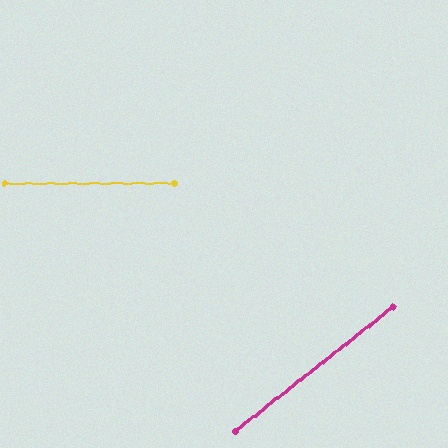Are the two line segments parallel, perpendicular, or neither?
Neither parallel nor perpendicular — they differ by about 38°.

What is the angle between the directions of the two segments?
Approximately 38 degrees.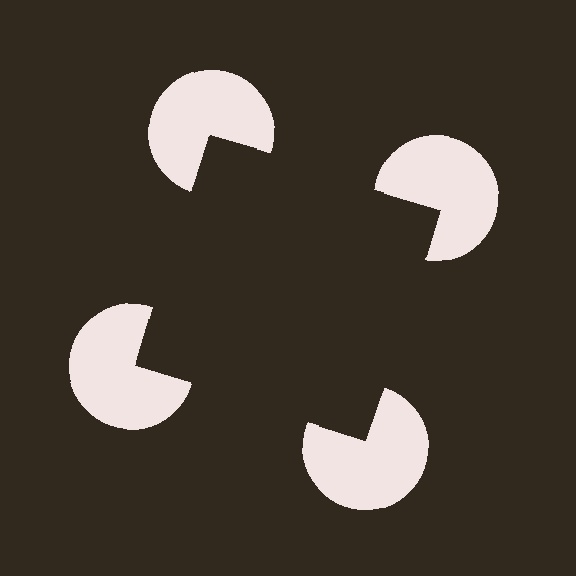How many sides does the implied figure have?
4 sides.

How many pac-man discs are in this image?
There are 4 — one at each vertex of the illusory square.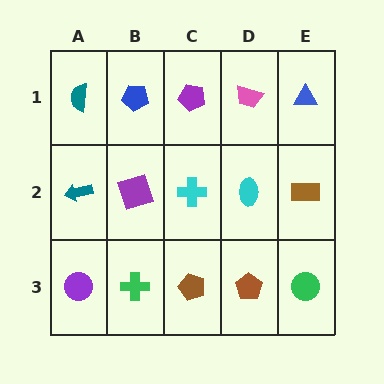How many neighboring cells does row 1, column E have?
2.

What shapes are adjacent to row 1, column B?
A purple square (row 2, column B), a teal semicircle (row 1, column A), a purple pentagon (row 1, column C).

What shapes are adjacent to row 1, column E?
A brown rectangle (row 2, column E), a pink trapezoid (row 1, column D).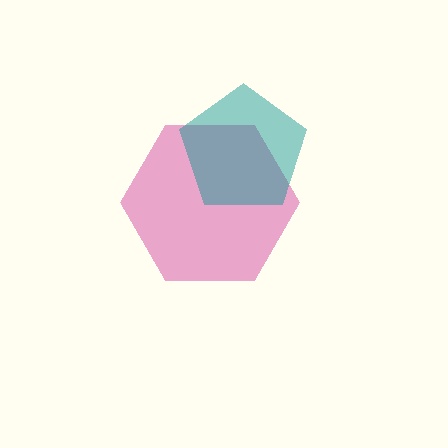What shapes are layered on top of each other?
The layered shapes are: a magenta hexagon, a teal pentagon.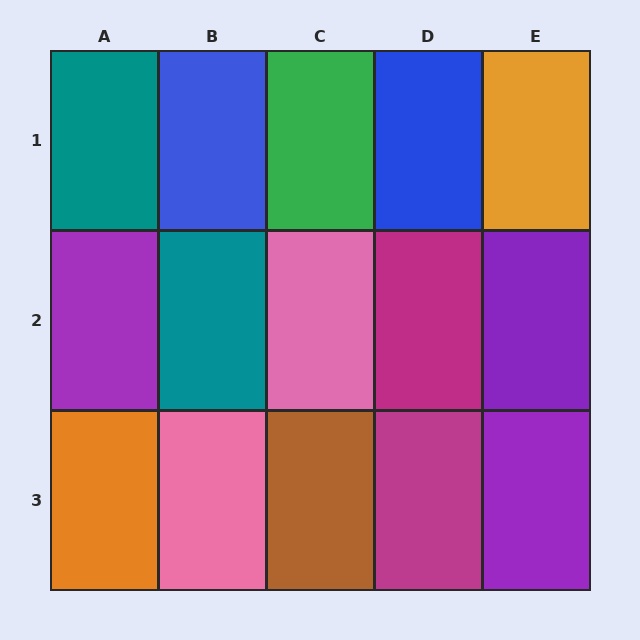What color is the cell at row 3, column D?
Magenta.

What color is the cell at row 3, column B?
Pink.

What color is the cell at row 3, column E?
Purple.